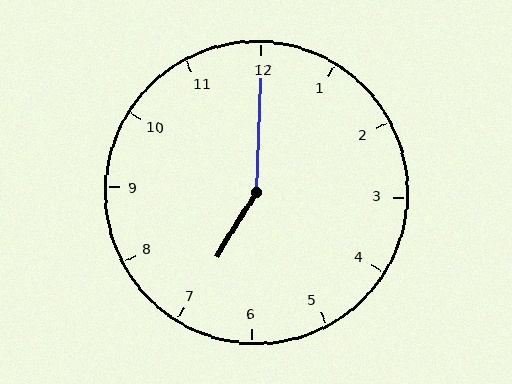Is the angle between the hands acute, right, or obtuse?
It is obtuse.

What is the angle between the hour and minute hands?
Approximately 150 degrees.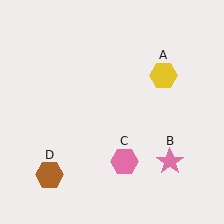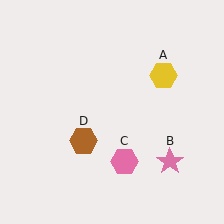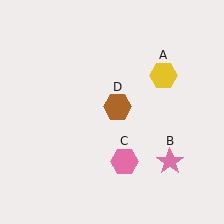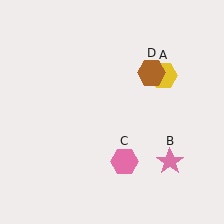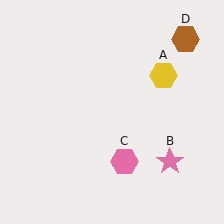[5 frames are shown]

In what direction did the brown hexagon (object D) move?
The brown hexagon (object D) moved up and to the right.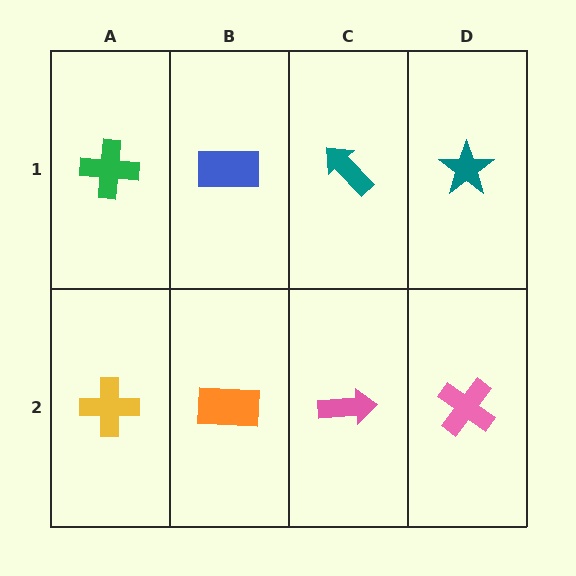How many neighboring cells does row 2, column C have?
3.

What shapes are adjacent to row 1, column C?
A pink arrow (row 2, column C), a blue rectangle (row 1, column B), a teal star (row 1, column D).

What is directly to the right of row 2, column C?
A pink cross.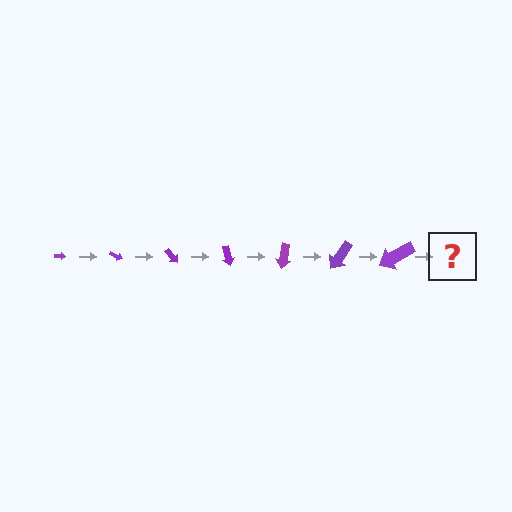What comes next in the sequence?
The next element should be an arrow, larger than the previous one and rotated 175 degrees from the start.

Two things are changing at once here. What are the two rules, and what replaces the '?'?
The two rules are that the arrow grows larger each step and it rotates 25 degrees each step. The '?' should be an arrow, larger than the previous one and rotated 175 degrees from the start.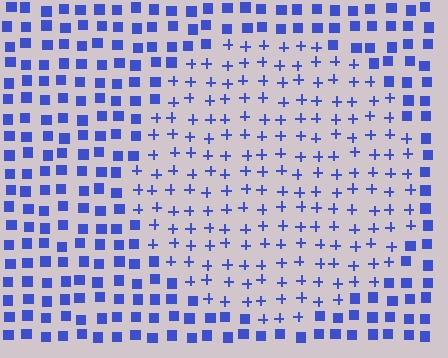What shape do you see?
I see a circle.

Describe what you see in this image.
The image is filled with small blue elements arranged in a uniform grid. A circle-shaped region contains plus signs, while the surrounding area contains squares. The boundary is defined purely by the change in element shape.